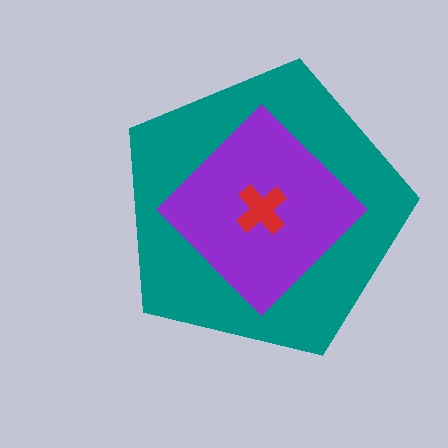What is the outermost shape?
The teal pentagon.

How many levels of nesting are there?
3.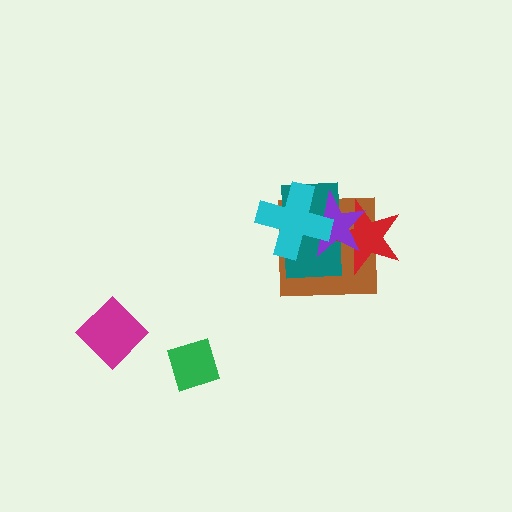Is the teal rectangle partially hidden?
Yes, it is partially covered by another shape.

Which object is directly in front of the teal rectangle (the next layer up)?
The red star is directly in front of the teal rectangle.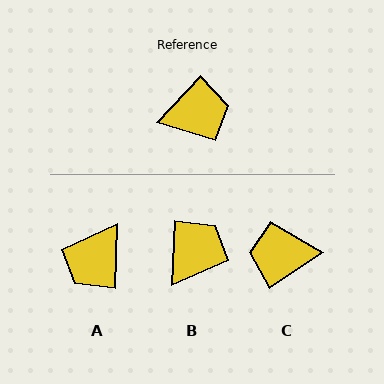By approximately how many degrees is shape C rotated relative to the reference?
Approximately 166 degrees counter-clockwise.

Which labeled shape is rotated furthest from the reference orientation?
C, about 166 degrees away.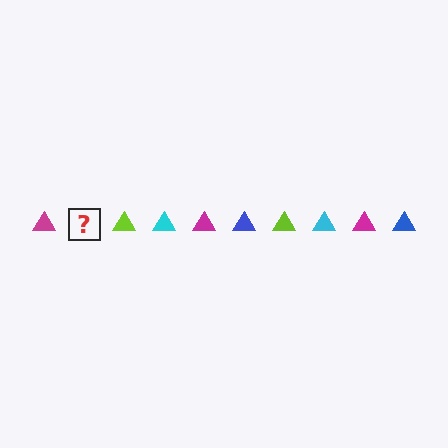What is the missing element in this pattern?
The missing element is a blue triangle.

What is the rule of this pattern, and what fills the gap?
The rule is that the pattern cycles through magenta, blue, lime, cyan triangles. The gap should be filled with a blue triangle.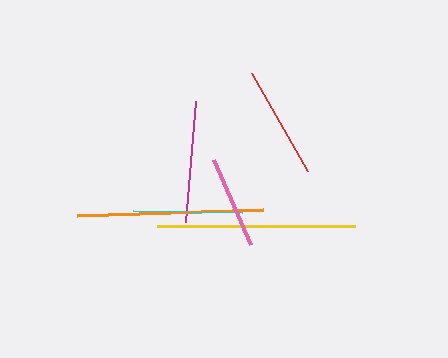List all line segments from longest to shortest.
From longest to shortest: yellow, orange, magenta, red, cyan, pink.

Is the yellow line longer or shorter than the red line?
The yellow line is longer than the red line.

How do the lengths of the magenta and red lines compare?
The magenta and red lines are approximately the same length.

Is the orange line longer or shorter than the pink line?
The orange line is longer than the pink line.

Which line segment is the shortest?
The pink line is the shortest at approximately 93 pixels.